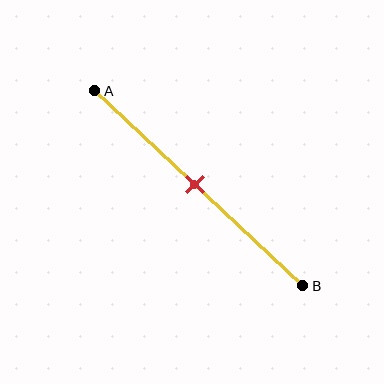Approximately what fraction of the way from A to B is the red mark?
The red mark is approximately 50% of the way from A to B.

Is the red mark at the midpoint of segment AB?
Yes, the mark is approximately at the midpoint.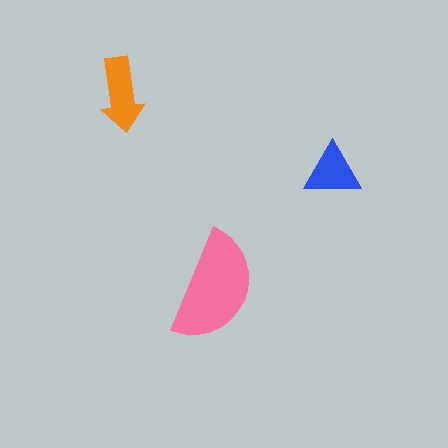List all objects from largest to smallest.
The pink semicircle, the orange arrow, the blue triangle.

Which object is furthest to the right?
The blue triangle is rightmost.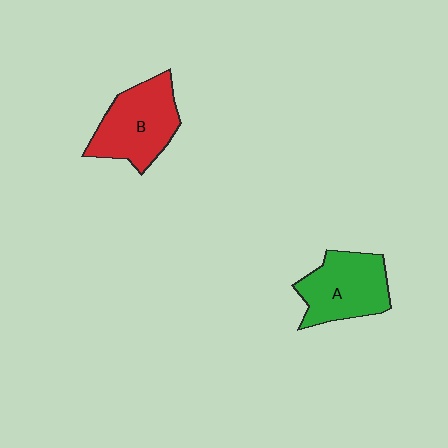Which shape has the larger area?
Shape B (red).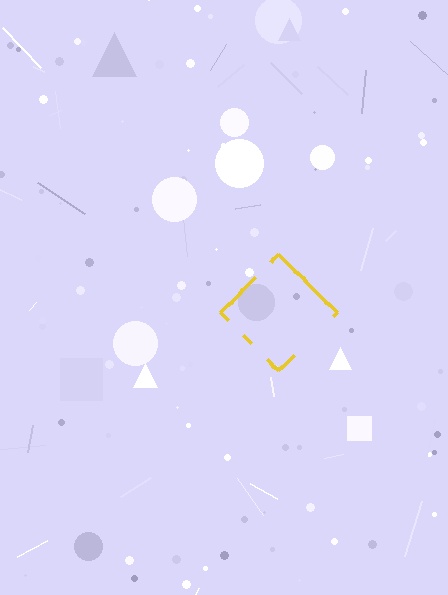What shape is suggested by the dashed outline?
The dashed outline suggests a diamond.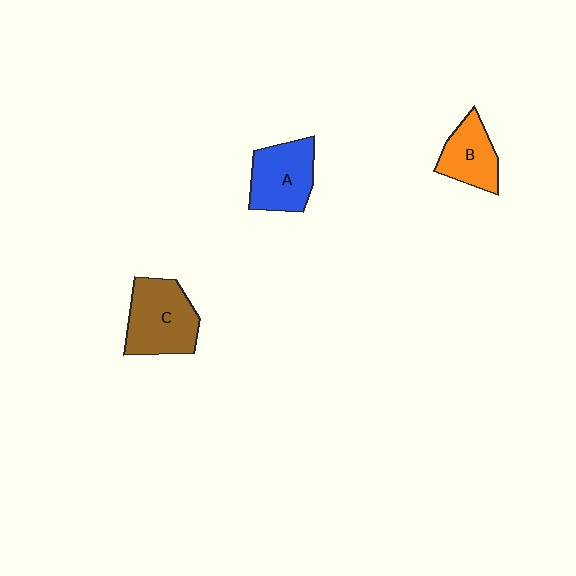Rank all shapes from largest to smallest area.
From largest to smallest: C (brown), A (blue), B (orange).